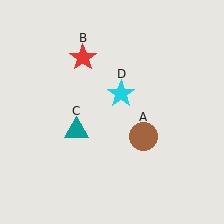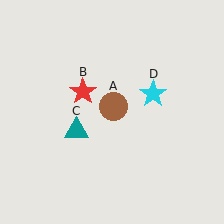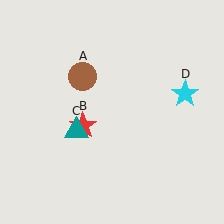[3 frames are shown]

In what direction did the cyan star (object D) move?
The cyan star (object D) moved right.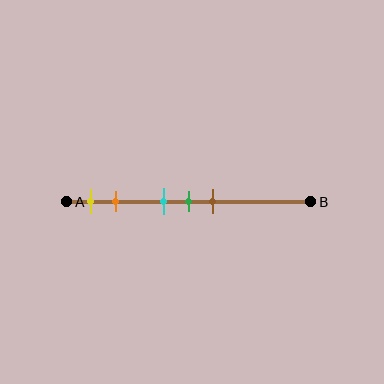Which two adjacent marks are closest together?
The cyan and green marks are the closest adjacent pair.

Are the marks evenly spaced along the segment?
No, the marks are not evenly spaced.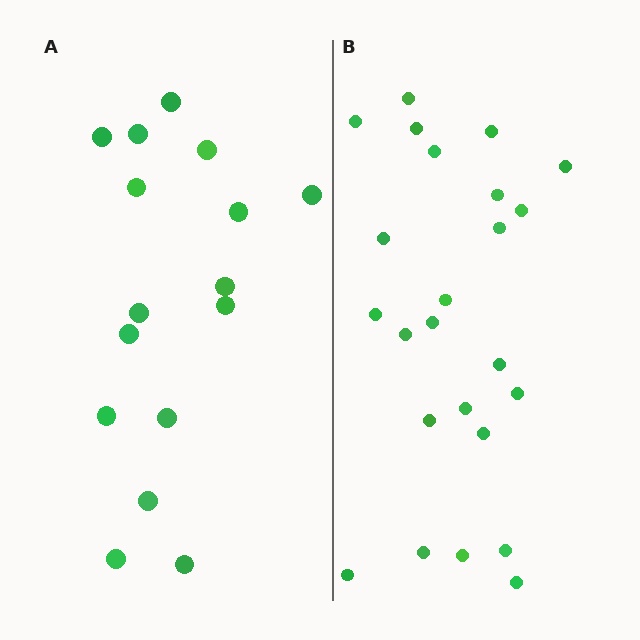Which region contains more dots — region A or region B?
Region B (the right region) has more dots.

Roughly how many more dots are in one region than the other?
Region B has roughly 8 or so more dots than region A.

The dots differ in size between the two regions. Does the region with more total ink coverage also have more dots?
No. Region A has more total ink coverage because its dots are larger, but region B actually contains more individual dots. Total area can be misleading — the number of items is what matters here.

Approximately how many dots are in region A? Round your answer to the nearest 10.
About 20 dots. (The exact count is 16, which rounds to 20.)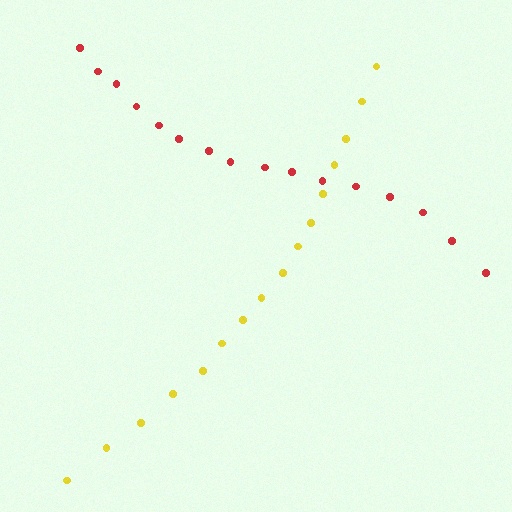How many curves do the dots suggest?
There are 2 distinct paths.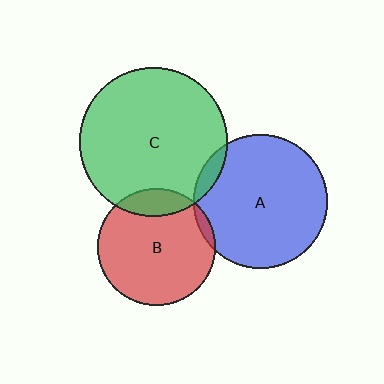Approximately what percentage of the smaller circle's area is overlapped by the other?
Approximately 5%.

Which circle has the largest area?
Circle C (green).